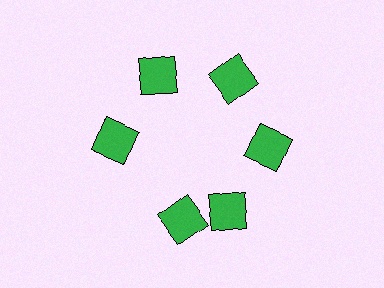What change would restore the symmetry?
The symmetry would be restored by rotating it back into even spacing with its neighbors so that all 6 squares sit at equal angles and equal distance from the center.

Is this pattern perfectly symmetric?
No. The 6 green squares are arranged in a ring, but one element near the 7 o'clock position is rotated out of alignment along the ring, breaking the 6-fold rotational symmetry.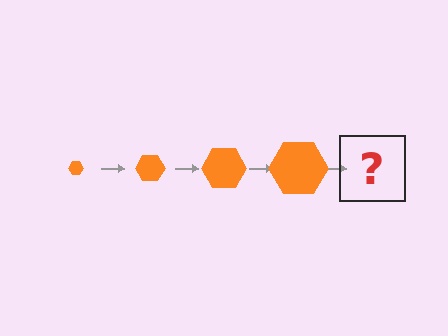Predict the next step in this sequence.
The next step is an orange hexagon, larger than the previous one.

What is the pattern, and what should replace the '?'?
The pattern is that the hexagon gets progressively larger each step. The '?' should be an orange hexagon, larger than the previous one.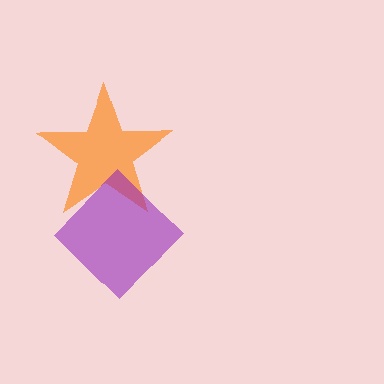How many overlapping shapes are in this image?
There are 2 overlapping shapes in the image.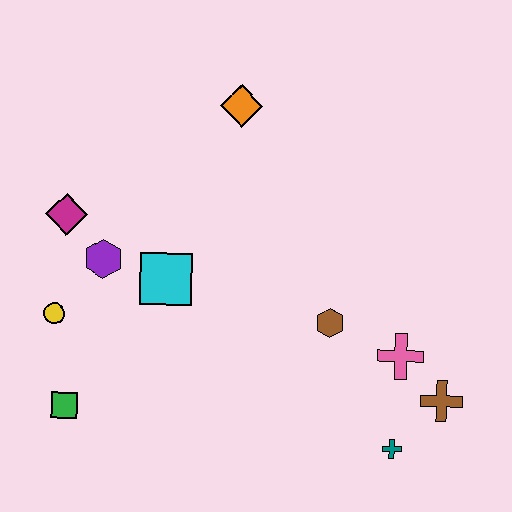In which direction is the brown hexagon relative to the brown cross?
The brown hexagon is to the left of the brown cross.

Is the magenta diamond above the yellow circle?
Yes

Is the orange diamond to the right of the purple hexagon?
Yes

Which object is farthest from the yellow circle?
The brown cross is farthest from the yellow circle.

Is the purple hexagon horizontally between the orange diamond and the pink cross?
No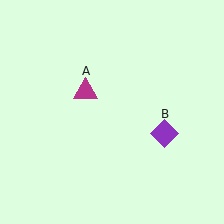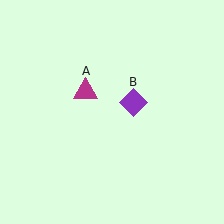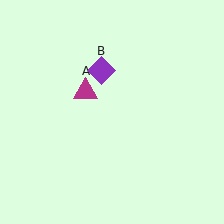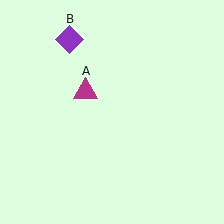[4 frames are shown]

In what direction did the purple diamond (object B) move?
The purple diamond (object B) moved up and to the left.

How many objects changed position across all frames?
1 object changed position: purple diamond (object B).